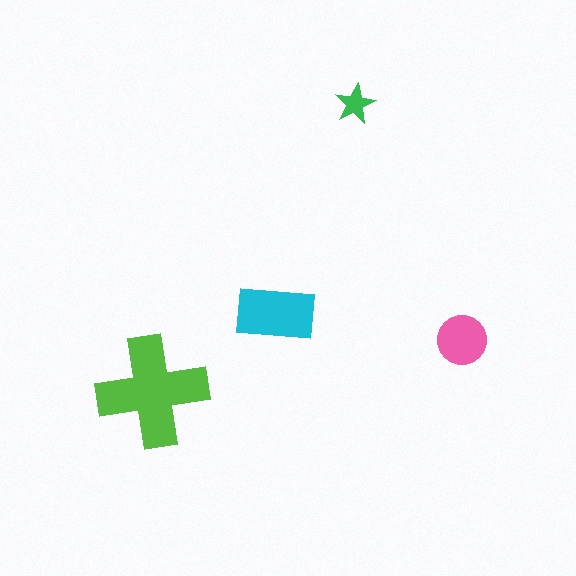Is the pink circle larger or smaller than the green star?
Larger.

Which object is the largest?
The lime cross.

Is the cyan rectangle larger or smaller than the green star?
Larger.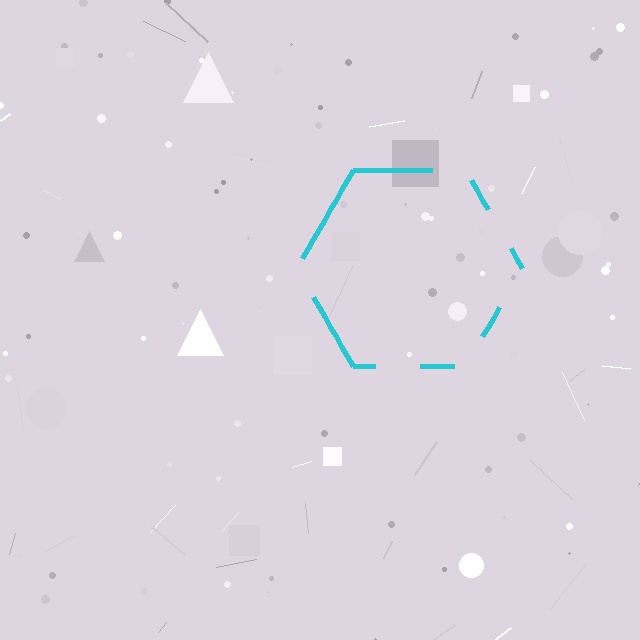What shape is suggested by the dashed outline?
The dashed outline suggests a hexagon.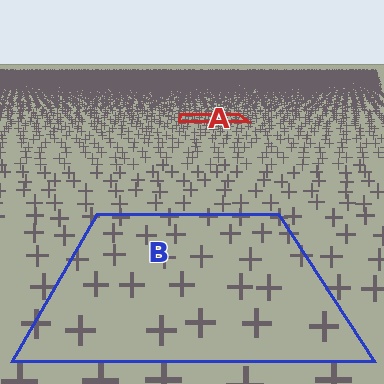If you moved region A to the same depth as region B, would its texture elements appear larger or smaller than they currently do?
They would appear larger. At a closer depth, the same texture elements are projected at a bigger on-screen size.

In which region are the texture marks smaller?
The texture marks are smaller in region A, because it is farther away.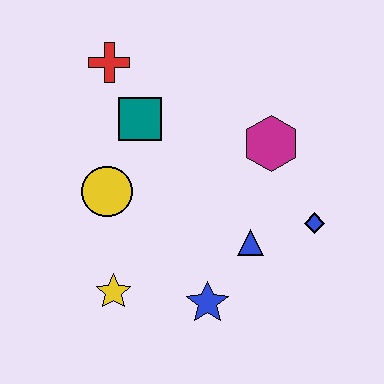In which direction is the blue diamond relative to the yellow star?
The blue diamond is to the right of the yellow star.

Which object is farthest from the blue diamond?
The red cross is farthest from the blue diamond.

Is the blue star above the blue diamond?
No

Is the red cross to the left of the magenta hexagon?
Yes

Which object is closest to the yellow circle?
The teal square is closest to the yellow circle.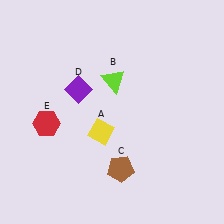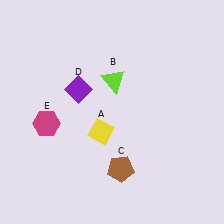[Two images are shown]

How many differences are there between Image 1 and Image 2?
There is 1 difference between the two images.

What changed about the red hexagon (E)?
In Image 1, E is red. In Image 2, it changed to magenta.